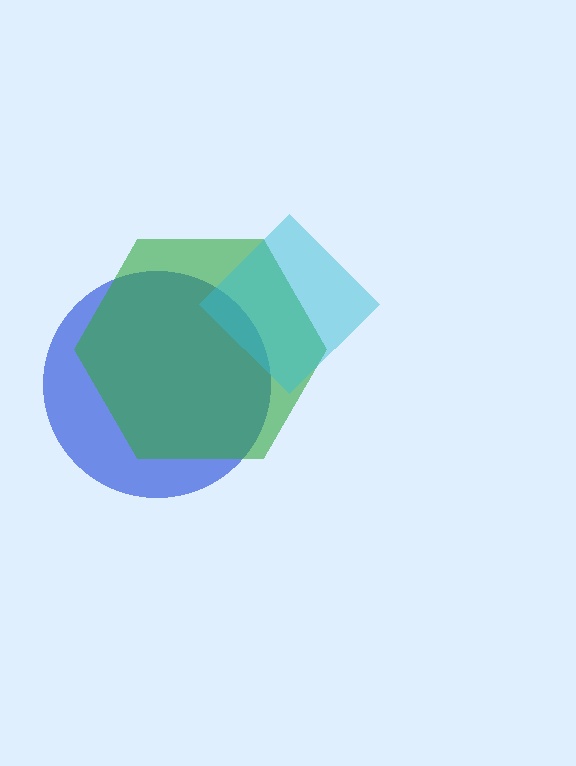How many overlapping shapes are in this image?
There are 3 overlapping shapes in the image.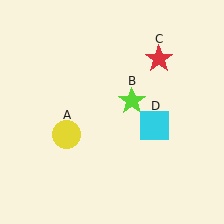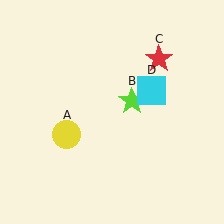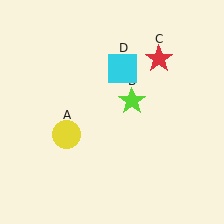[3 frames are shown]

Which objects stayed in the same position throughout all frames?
Yellow circle (object A) and lime star (object B) and red star (object C) remained stationary.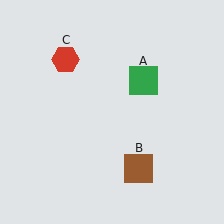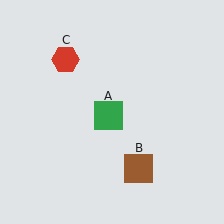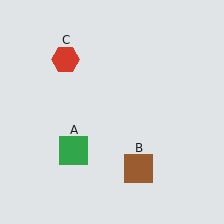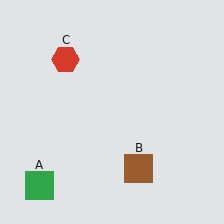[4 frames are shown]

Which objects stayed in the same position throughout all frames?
Brown square (object B) and red hexagon (object C) remained stationary.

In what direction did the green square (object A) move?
The green square (object A) moved down and to the left.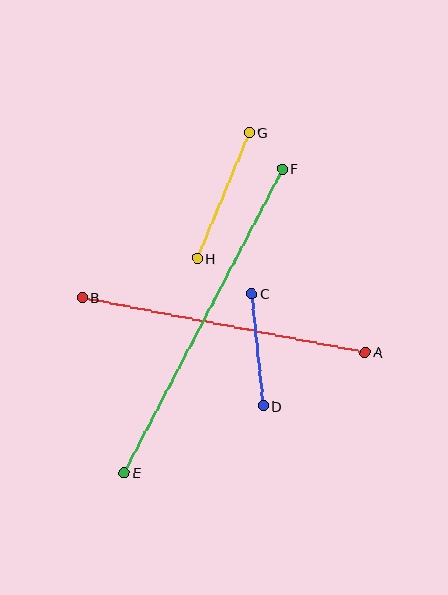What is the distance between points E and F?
The distance is approximately 343 pixels.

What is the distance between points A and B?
The distance is approximately 288 pixels.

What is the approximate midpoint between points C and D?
The midpoint is at approximately (258, 350) pixels.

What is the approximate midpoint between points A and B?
The midpoint is at approximately (224, 325) pixels.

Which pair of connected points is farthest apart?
Points E and F are farthest apart.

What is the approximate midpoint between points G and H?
The midpoint is at approximately (223, 195) pixels.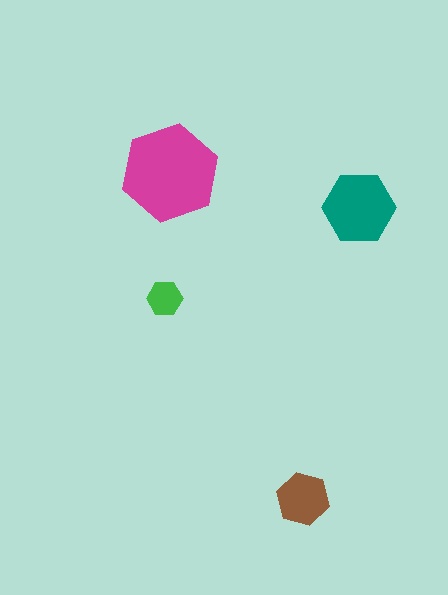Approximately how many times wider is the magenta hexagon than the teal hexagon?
About 1.5 times wider.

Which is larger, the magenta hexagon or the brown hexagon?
The magenta one.